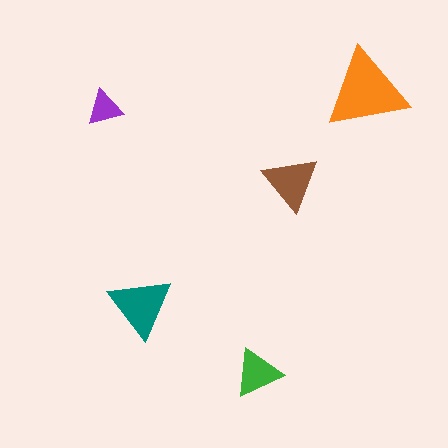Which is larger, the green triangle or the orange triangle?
The orange one.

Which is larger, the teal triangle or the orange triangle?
The orange one.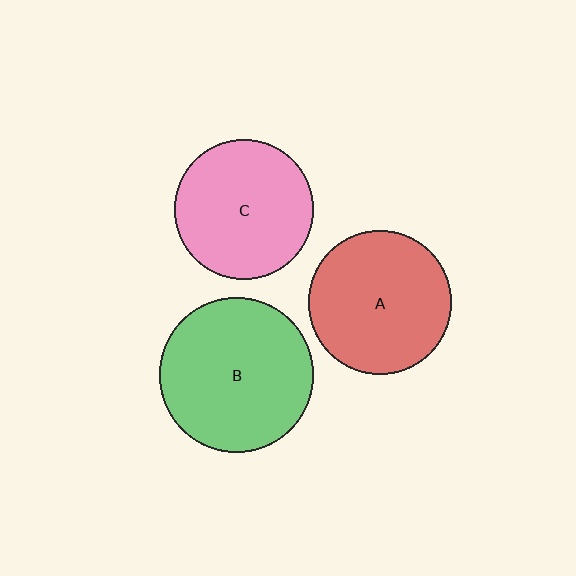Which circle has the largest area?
Circle B (green).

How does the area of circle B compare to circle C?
Approximately 1.2 times.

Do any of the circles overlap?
No, none of the circles overlap.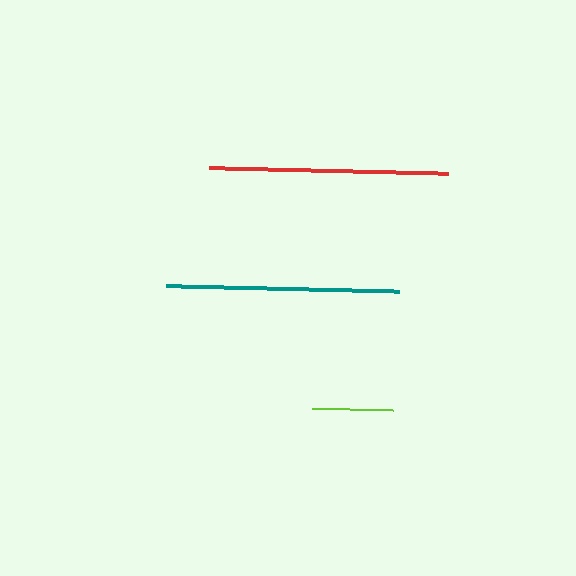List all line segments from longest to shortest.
From longest to shortest: red, teal, lime.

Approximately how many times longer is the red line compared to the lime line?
The red line is approximately 3.0 times the length of the lime line.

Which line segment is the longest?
The red line is the longest at approximately 239 pixels.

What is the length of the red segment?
The red segment is approximately 239 pixels long.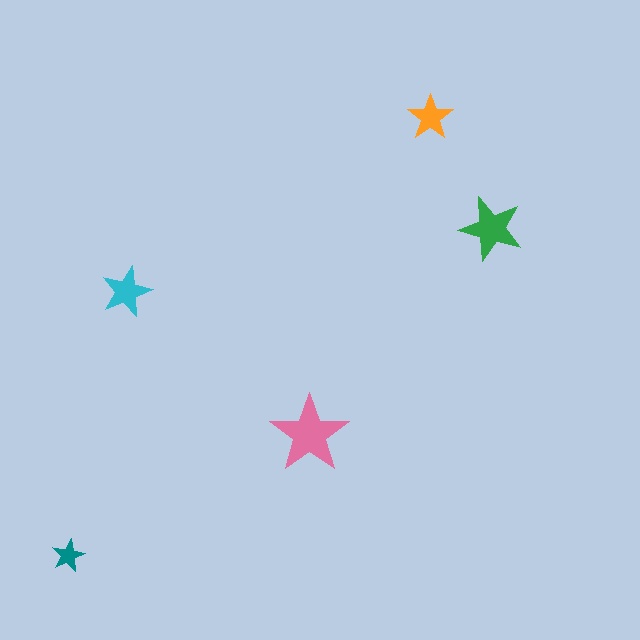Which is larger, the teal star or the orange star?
The orange one.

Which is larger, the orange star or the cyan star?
The cyan one.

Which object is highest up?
The orange star is topmost.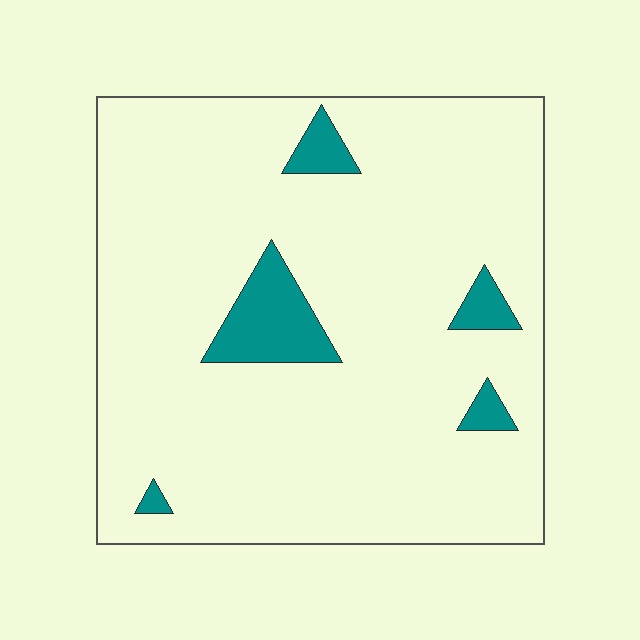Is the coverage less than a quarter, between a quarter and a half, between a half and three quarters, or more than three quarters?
Less than a quarter.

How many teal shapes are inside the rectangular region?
5.